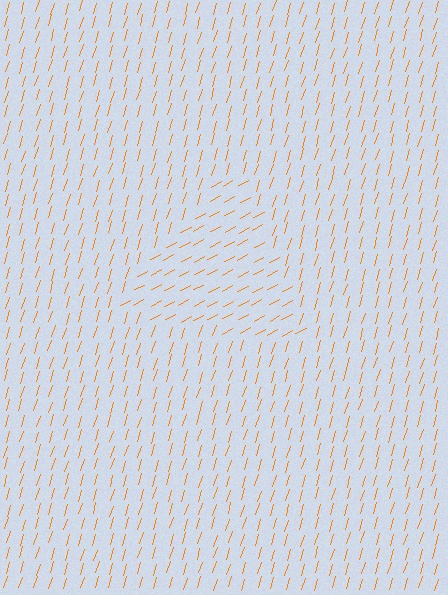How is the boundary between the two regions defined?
The boundary is defined purely by a change in line orientation (approximately 45 degrees difference). All lines are the same color and thickness.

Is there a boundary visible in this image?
Yes, there is a texture boundary formed by a change in line orientation.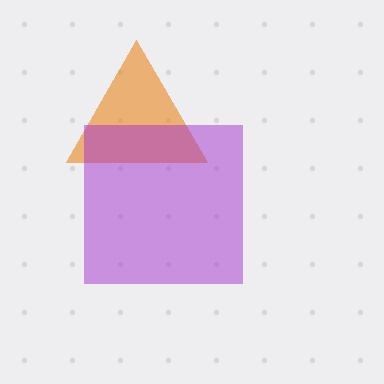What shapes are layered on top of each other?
The layered shapes are: an orange triangle, a purple square.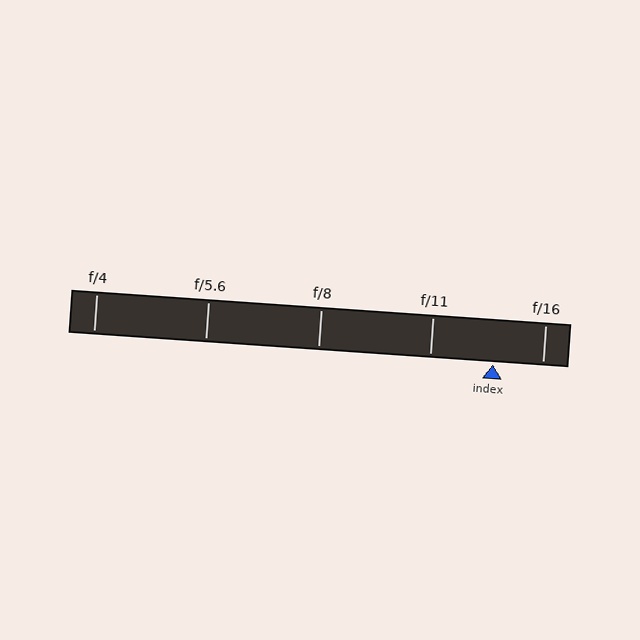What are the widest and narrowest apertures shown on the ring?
The widest aperture shown is f/4 and the narrowest is f/16.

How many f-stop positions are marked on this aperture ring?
There are 5 f-stop positions marked.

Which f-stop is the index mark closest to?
The index mark is closest to f/16.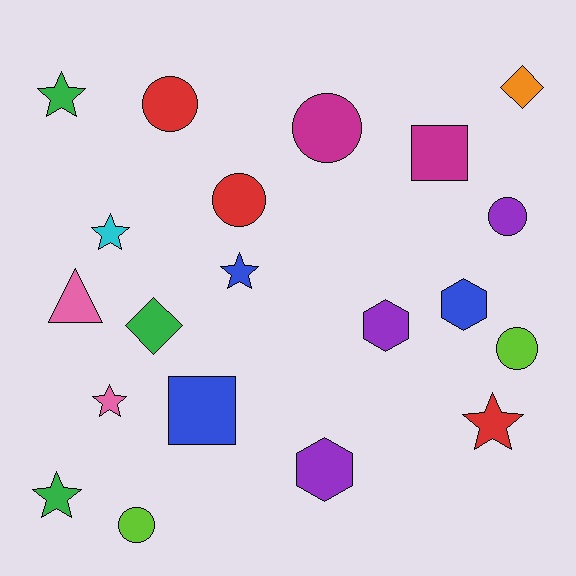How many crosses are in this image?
There are no crosses.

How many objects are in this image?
There are 20 objects.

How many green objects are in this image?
There are 3 green objects.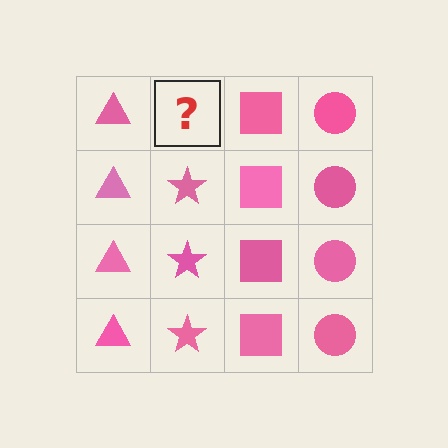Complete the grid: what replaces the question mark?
The question mark should be replaced with a pink star.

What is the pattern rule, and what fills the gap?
The rule is that each column has a consistent shape. The gap should be filled with a pink star.